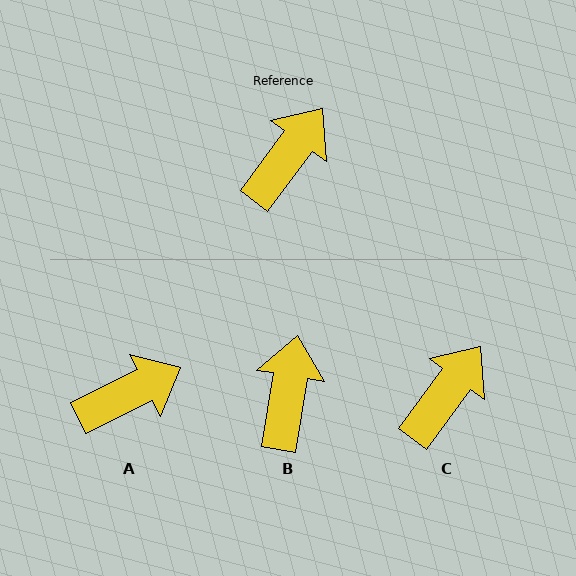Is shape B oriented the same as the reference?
No, it is off by about 27 degrees.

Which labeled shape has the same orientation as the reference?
C.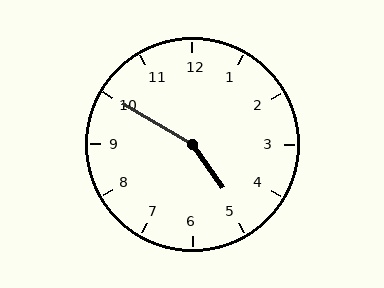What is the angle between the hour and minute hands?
Approximately 155 degrees.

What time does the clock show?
4:50.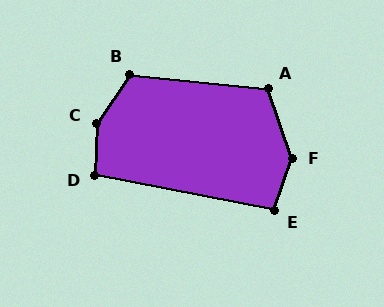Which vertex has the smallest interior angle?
E, at approximately 98 degrees.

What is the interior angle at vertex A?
Approximately 115 degrees (obtuse).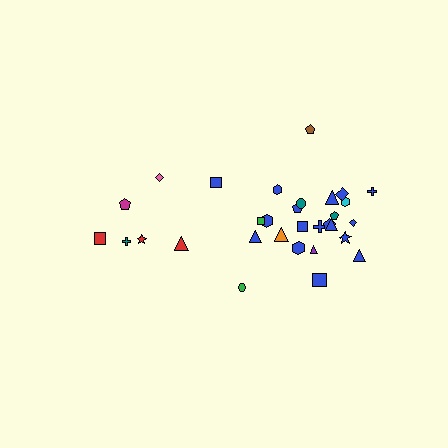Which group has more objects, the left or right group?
The right group.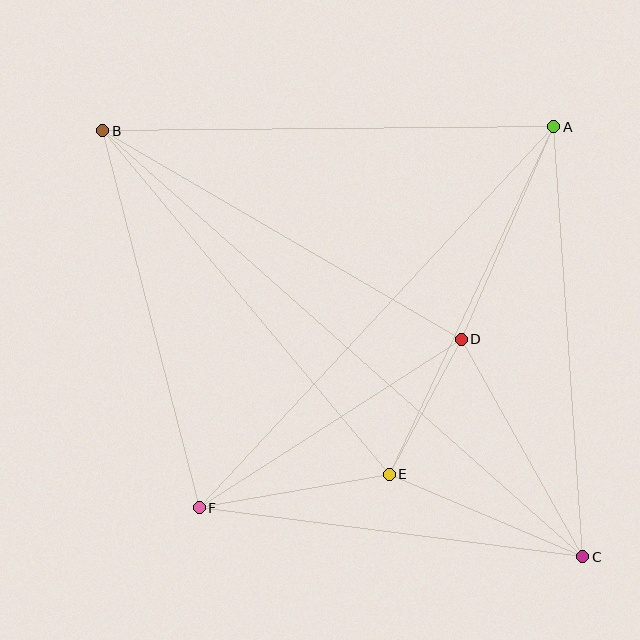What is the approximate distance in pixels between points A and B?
The distance between A and B is approximately 451 pixels.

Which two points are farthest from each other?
Points B and C are farthest from each other.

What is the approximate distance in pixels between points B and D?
The distance between B and D is approximately 415 pixels.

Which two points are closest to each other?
Points D and E are closest to each other.